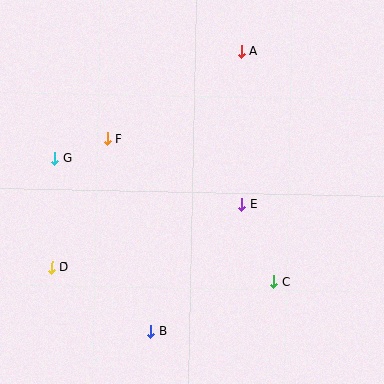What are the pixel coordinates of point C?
Point C is at (274, 281).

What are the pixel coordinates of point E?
Point E is at (242, 204).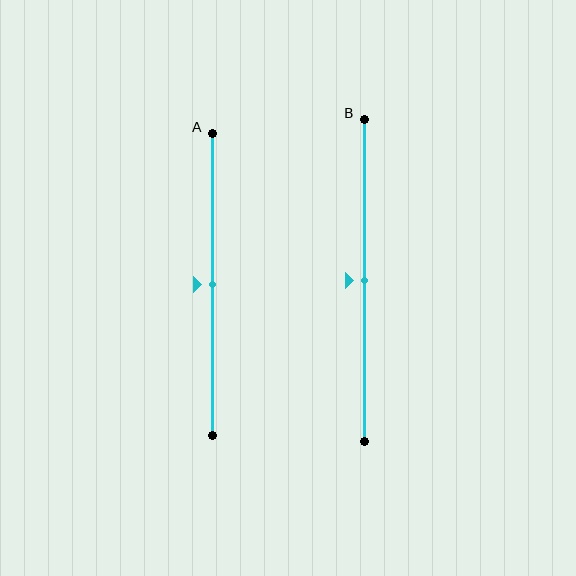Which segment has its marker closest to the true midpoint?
Segment A has its marker closest to the true midpoint.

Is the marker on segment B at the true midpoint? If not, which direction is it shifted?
Yes, the marker on segment B is at the true midpoint.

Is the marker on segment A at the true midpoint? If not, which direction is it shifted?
Yes, the marker on segment A is at the true midpoint.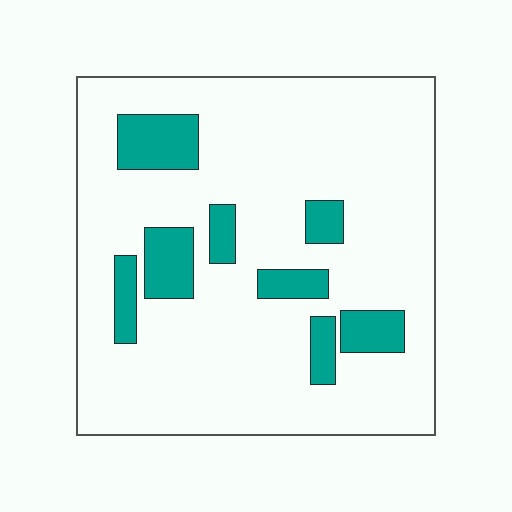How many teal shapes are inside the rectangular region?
8.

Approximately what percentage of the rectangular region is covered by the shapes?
Approximately 15%.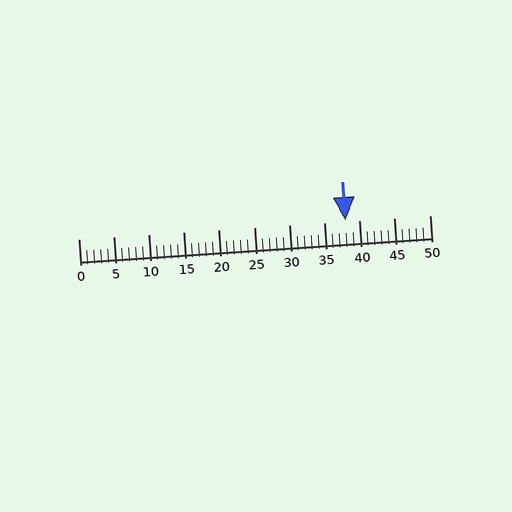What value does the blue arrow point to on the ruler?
The blue arrow points to approximately 38.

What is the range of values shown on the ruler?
The ruler shows values from 0 to 50.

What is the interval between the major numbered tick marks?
The major tick marks are spaced 5 units apart.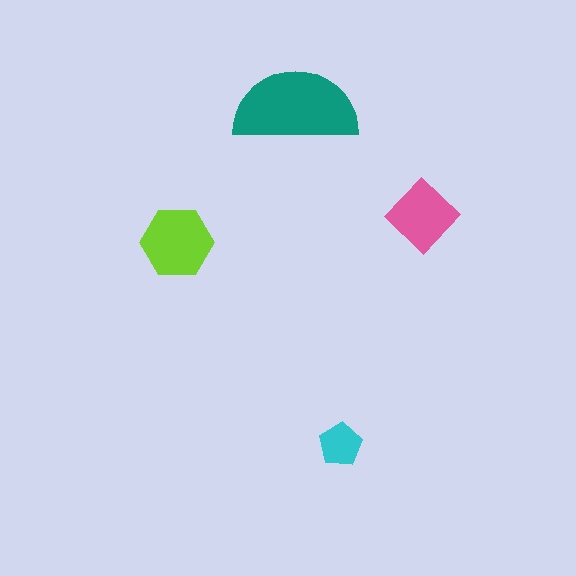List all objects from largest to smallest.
The teal semicircle, the lime hexagon, the pink diamond, the cyan pentagon.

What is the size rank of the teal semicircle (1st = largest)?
1st.